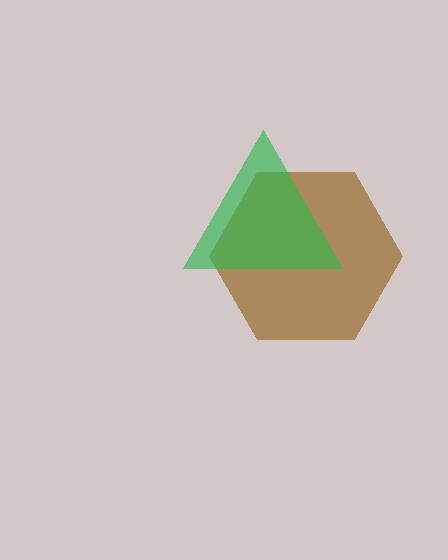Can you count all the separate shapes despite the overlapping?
Yes, there are 2 separate shapes.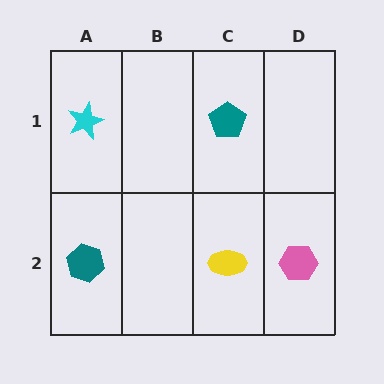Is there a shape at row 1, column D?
No, that cell is empty.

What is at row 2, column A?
A teal hexagon.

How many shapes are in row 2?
3 shapes.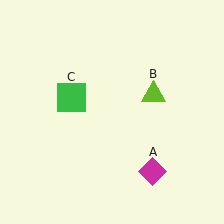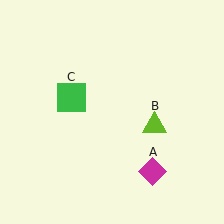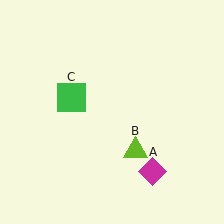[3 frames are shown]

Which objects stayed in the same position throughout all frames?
Magenta diamond (object A) and green square (object C) remained stationary.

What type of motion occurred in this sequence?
The lime triangle (object B) rotated clockwise around the center of the scene.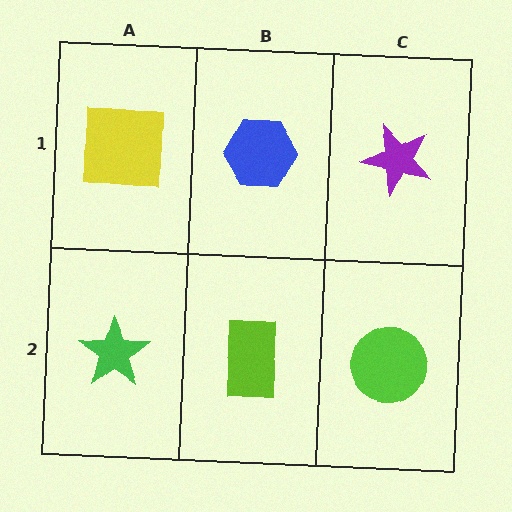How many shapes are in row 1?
3 shapes.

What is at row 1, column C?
A purple star.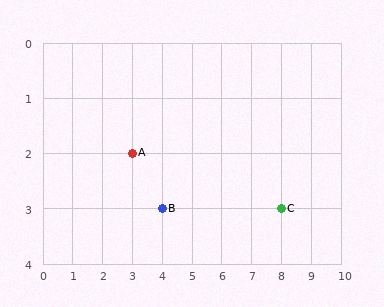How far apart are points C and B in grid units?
Points C and B are 4 columns apart.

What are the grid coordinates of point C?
Point C is at grid coordinates (8, 3).